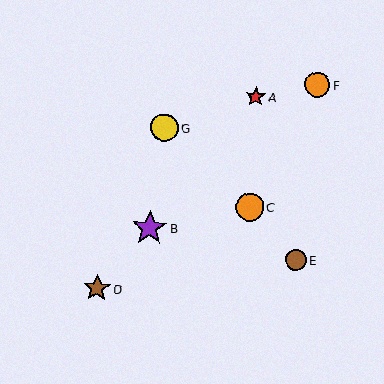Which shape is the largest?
The purple star (labeled B) is the largest.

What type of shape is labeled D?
Shape D is a brown star.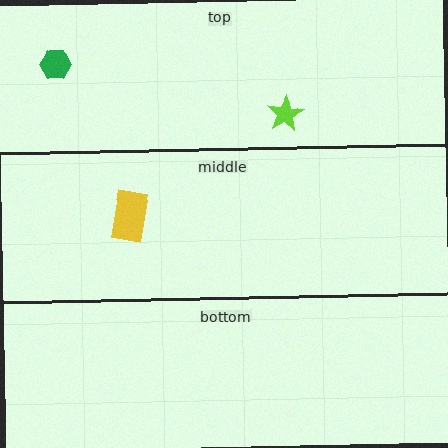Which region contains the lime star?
The top region.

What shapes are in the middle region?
The yellow rectangle.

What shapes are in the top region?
The lime star, the green hexagon.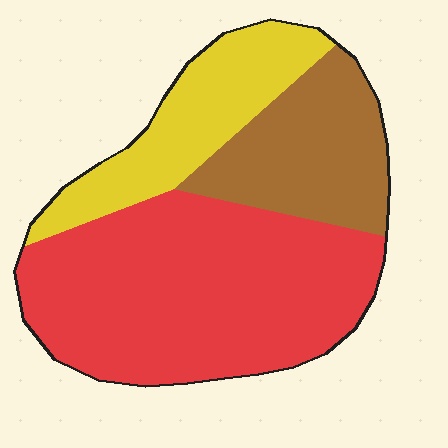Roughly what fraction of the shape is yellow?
Yellow takes up between a sixth and a third of the shape.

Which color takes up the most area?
Red, at roughly 55%.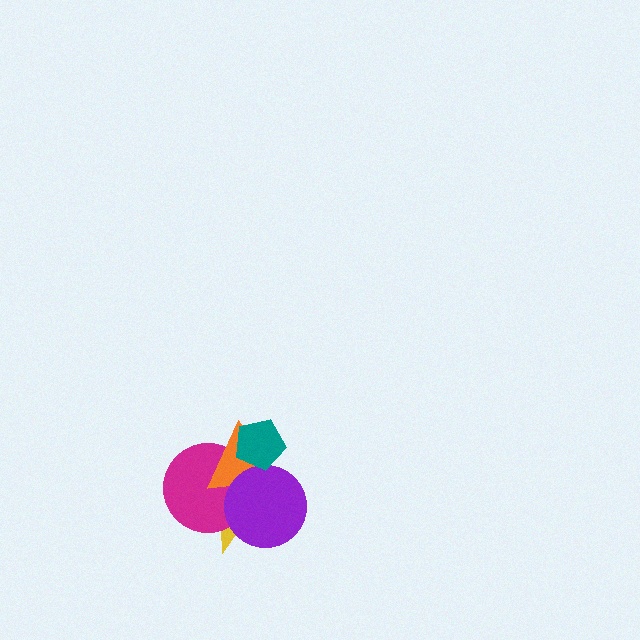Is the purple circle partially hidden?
No, no other shape covers it.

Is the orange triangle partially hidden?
Yes, it is partially covered by another shape.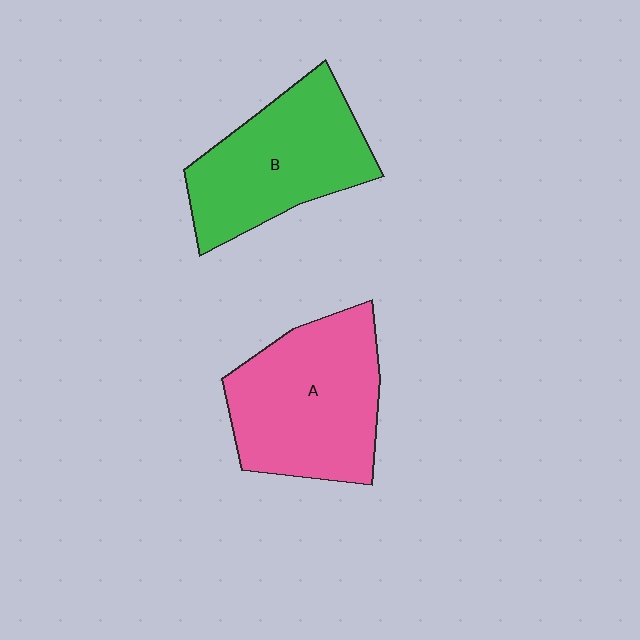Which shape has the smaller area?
Shape B (green).